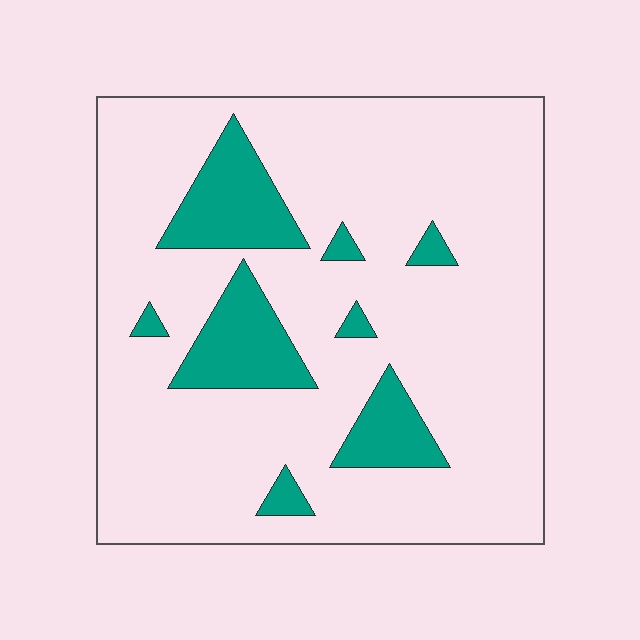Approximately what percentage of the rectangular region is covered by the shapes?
Approximately 15%.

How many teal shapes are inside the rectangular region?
8.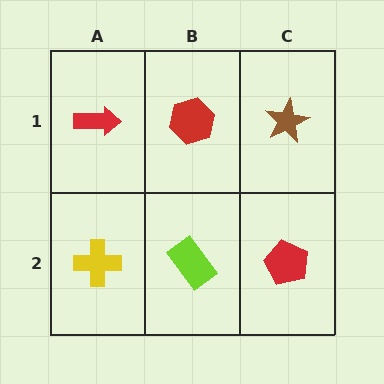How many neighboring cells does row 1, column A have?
2.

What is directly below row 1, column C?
A red pentagon.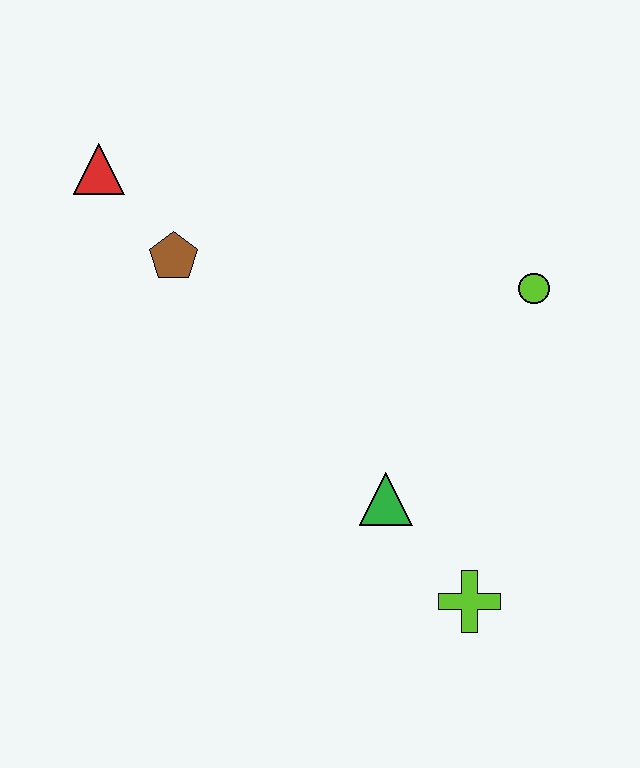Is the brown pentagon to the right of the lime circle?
No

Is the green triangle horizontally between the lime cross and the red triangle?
Yes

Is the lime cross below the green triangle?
Yes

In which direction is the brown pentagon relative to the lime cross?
The brown pentagon is above the lime cross.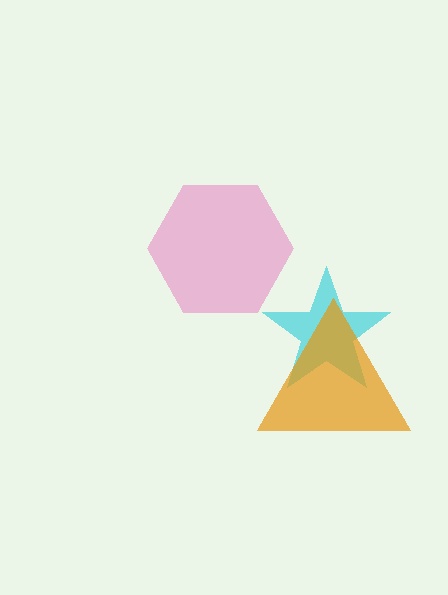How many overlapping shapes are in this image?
There are 3 overlapping shapes in the image.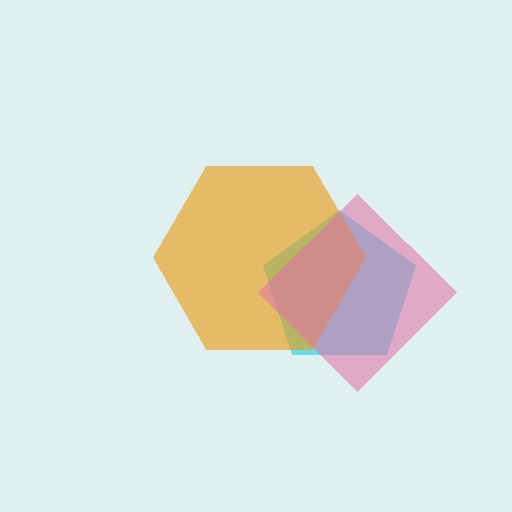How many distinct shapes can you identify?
There are 3 distinct shapes: a cyan pentagon, an orange hexagon, a pink diamond.